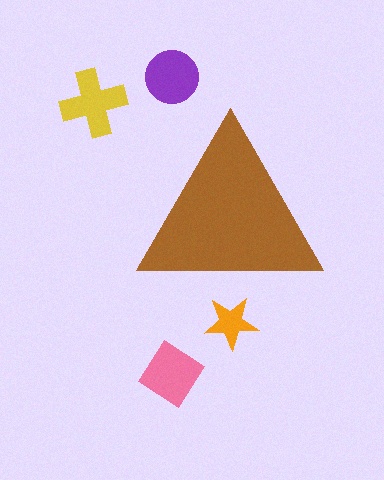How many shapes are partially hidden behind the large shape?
1 shape is partially hidden.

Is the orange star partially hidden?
Yes, the orange star is partially hidden behind the brown triangle.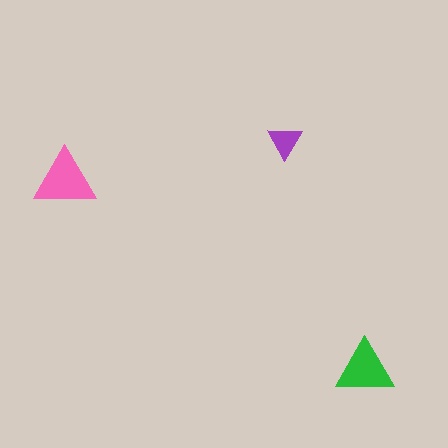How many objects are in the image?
There are 3 objects in the image.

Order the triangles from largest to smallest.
the pink one, the green one, the purple one.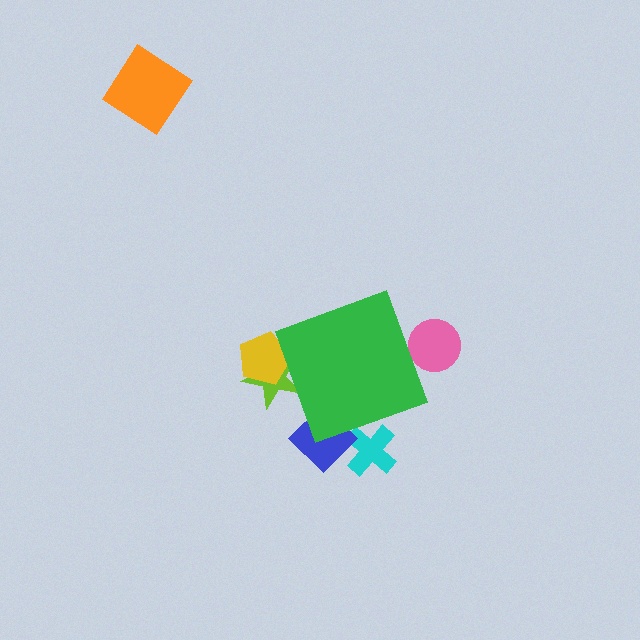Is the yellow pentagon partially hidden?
Yes, the yellow pentagon is partially hidden behind the green diamond.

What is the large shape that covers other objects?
A green diamond.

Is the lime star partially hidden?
Yes, the lime star is partially hidden behind the green diamond.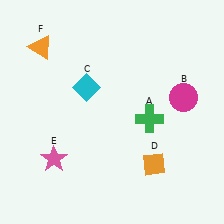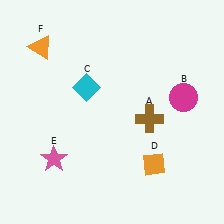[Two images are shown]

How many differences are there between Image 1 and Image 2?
There is 1 difference between the two images.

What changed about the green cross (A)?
In Image 1, A is green. In Image 2, it changed to brown.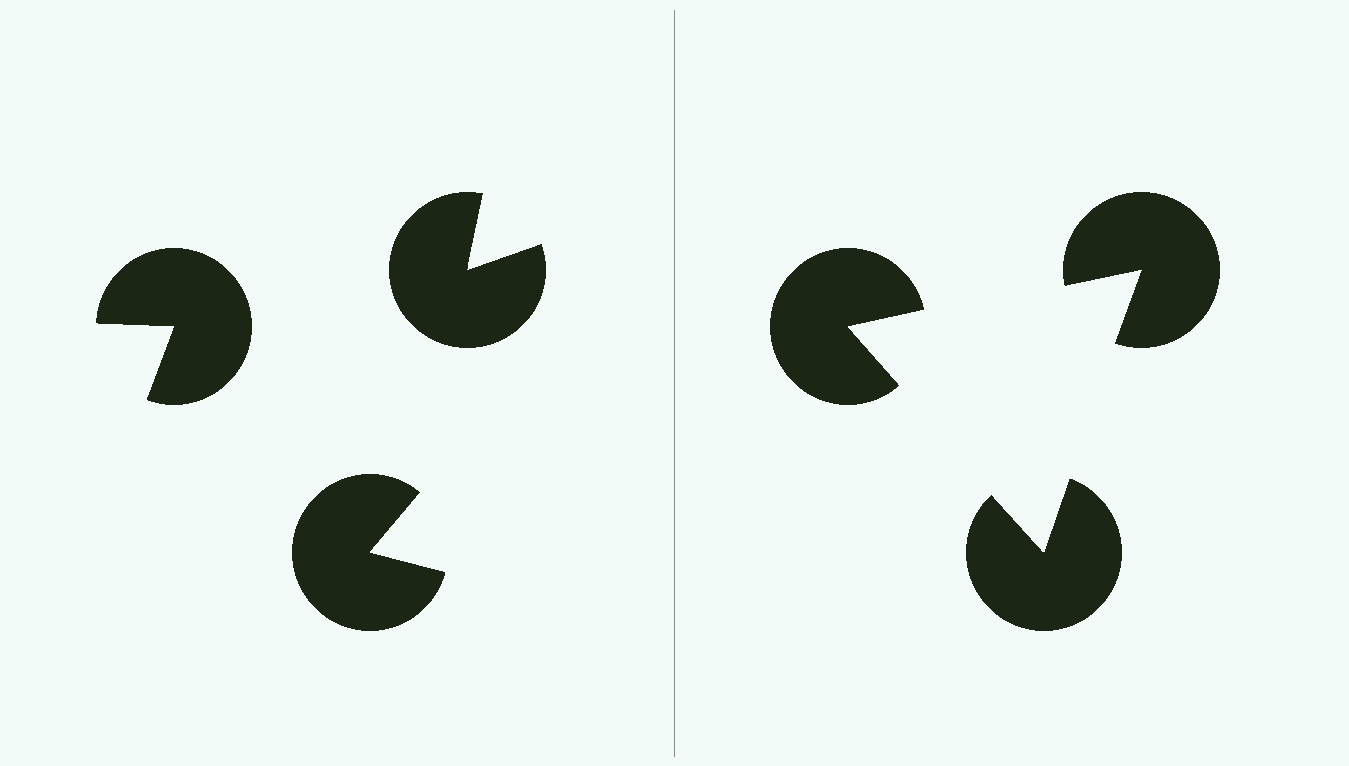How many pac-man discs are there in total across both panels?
6 — 3 on each side.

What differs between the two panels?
The pac-man discs are positioned identically on both sides; only the wedge orientations differ. On the right they align to a triangle; on the left they are misaligned.